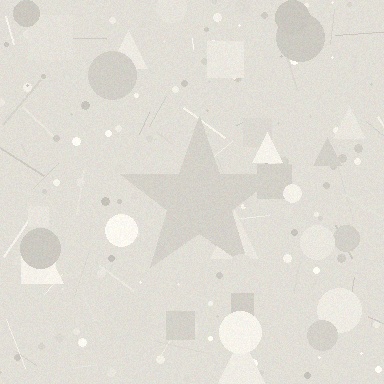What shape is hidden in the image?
A star is hidden in the image.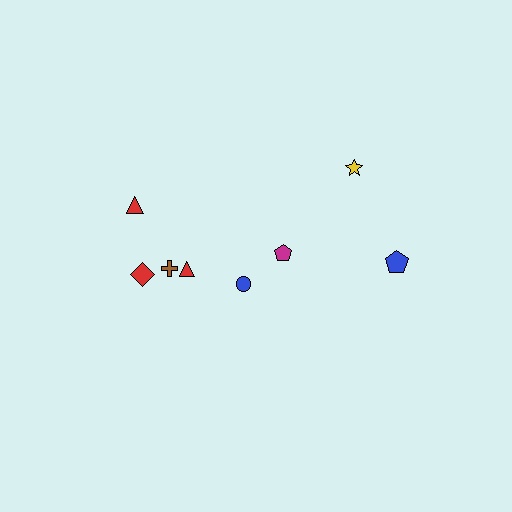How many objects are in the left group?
There are 5 objects.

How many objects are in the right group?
There are 3 objects.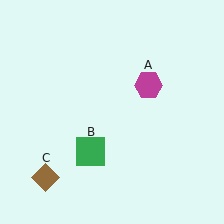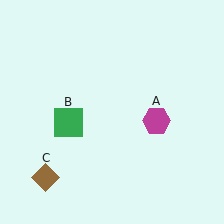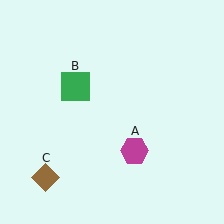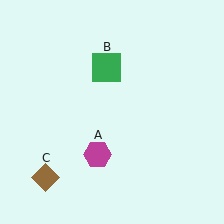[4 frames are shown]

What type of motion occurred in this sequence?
The magenta hexagon (object A), green square (object B) rotated clockwise around the center of the scene.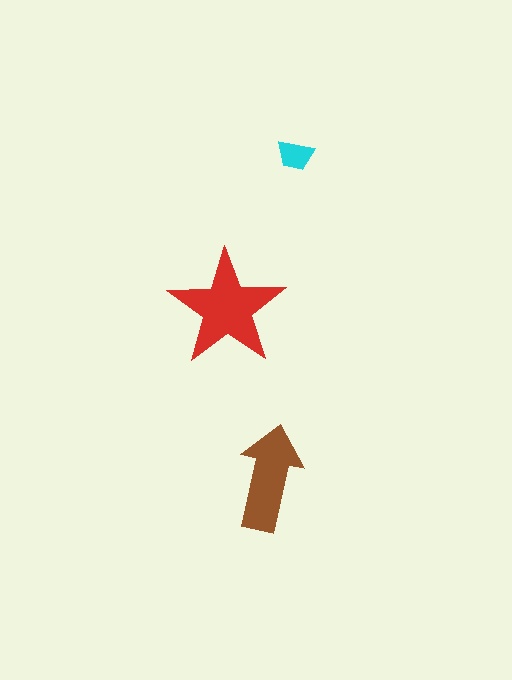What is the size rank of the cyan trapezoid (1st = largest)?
3rd.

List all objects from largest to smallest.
The red star, the brown arrow, the cyan trapezoid.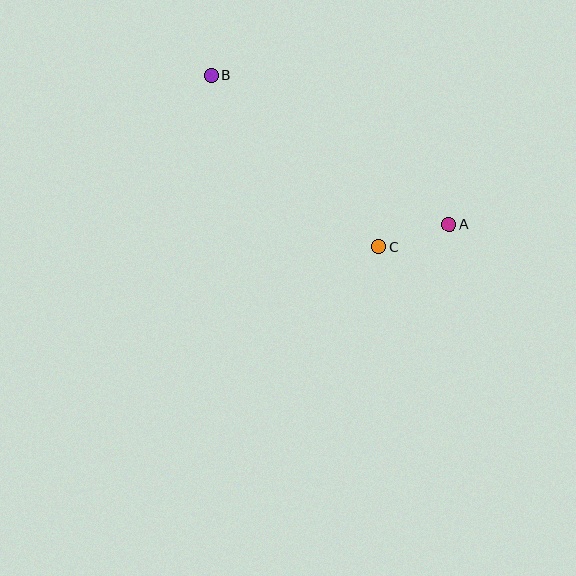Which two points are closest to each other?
Points A and C are closest to each other.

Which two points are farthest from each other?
Points A and B are farthest from each other.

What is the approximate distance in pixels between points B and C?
The distance between B and C is approximately 239 pixels.